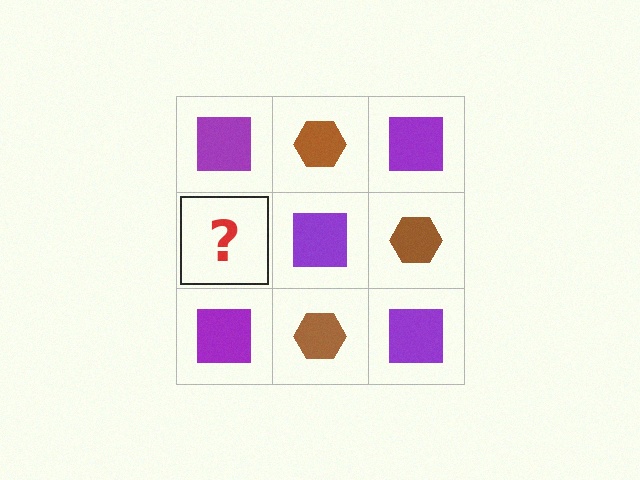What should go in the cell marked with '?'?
The missing cell should contain a brown hexagon.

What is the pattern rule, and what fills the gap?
The rule is that it alternates purple square and brown hexagon in a checkerboard pattern. The gap should be filled with a brown hexagon.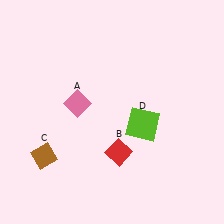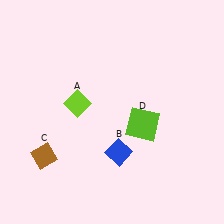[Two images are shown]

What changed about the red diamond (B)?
In Image 1, B is red. In Image 2, it changed to blue.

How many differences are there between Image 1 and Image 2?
There are 2 differences between the two images.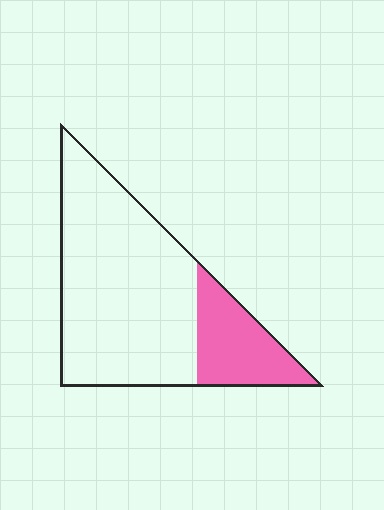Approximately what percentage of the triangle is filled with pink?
Approximately 25%.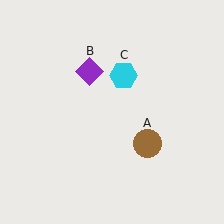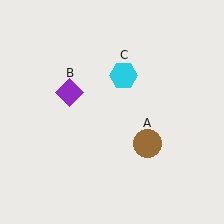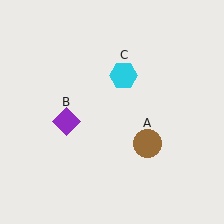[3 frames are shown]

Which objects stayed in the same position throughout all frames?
Brown circle (object A) and cyan hexagon (object C) remained stationary.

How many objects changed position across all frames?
1 object changed position: purple diamond (object B).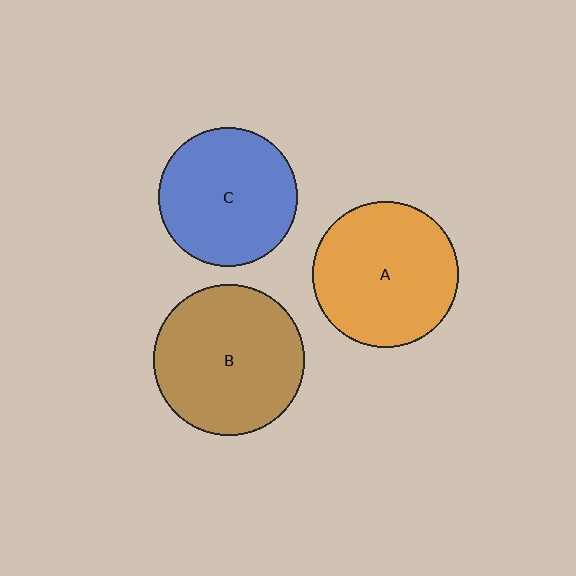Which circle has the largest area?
Circle B (brown).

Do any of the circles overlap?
No, none of the circles overlap.